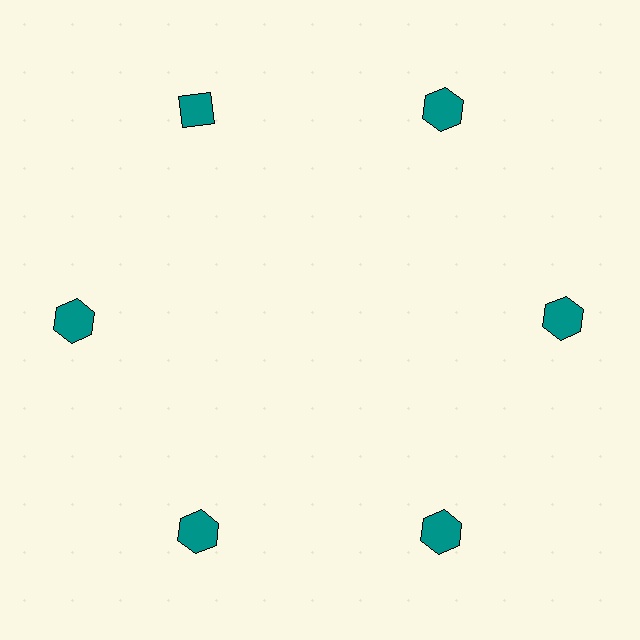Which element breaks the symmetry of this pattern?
The teal diamond at roughly the 11 o'clock position breaks the symmetry. All other shapes are teal hexagons.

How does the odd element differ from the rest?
It has a different shape: diamond instead of hexagon.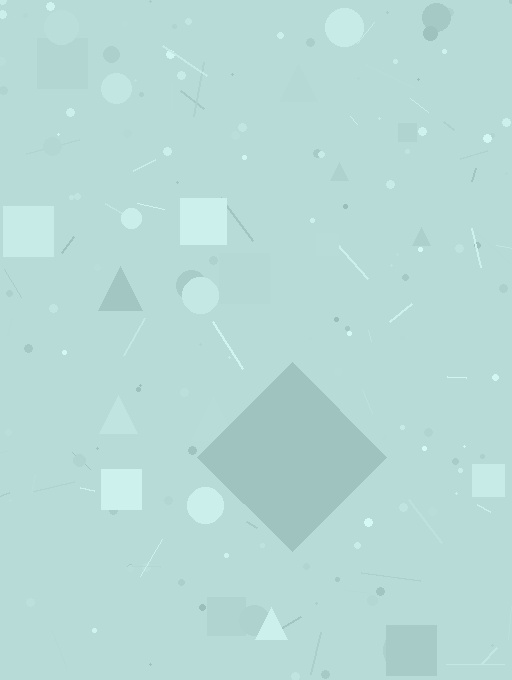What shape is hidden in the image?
A diamond is hidden in the image.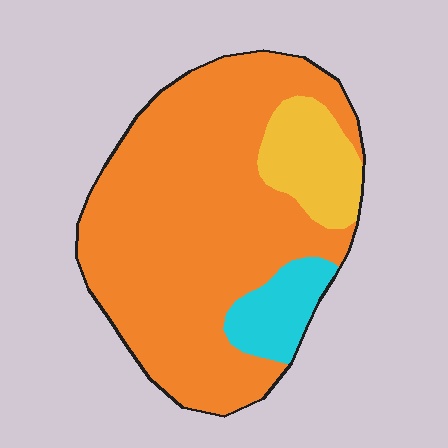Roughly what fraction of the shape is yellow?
Yellow covers around 15% of the shape.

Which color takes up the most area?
Orange, at roughly 75%.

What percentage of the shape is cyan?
Cyan takes up about one tenth (1/10) of the shape.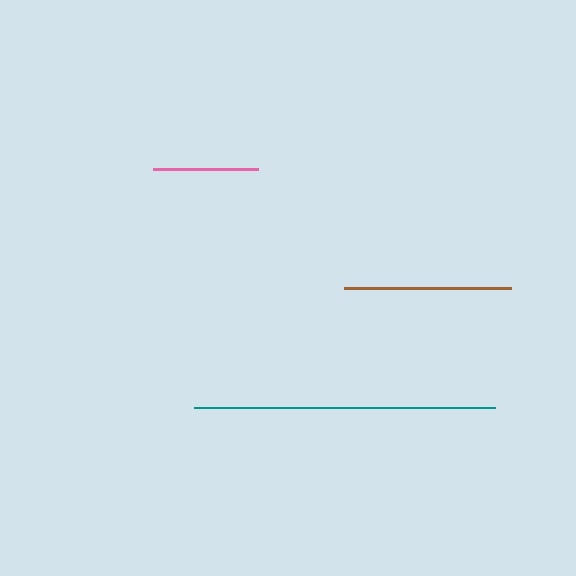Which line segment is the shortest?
The pink line is the shortest at approximately 105 pixels.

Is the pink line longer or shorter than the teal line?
The teal line is longer than the pink line.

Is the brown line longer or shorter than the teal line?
The teal line is longer than the brown line.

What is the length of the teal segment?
The teal segment is approximately 302 pixels long.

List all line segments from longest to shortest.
From longest to shortest: teal, brown, pink.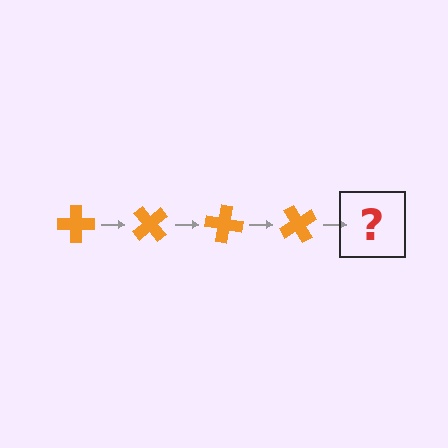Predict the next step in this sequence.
The next step is an orange cross rotated 200 degrees.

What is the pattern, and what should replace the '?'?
The pattern is that the cross rotates 50 degrees each step. The '?' should be an orange cross rotated 200 degrees.